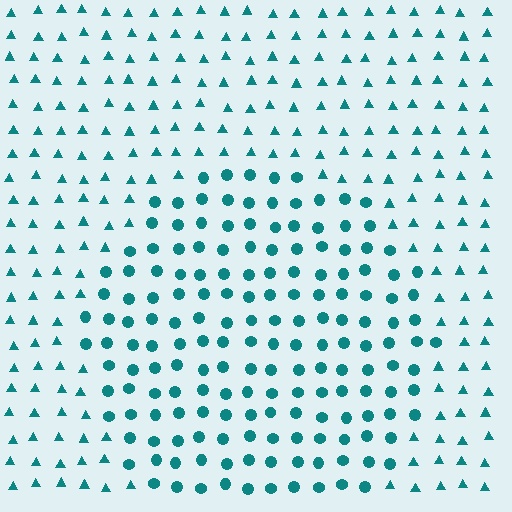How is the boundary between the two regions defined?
The boundary is defined by a change in element shape: circles inside vs. triangles outside. All elements share the same color and spacing.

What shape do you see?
I see a circle.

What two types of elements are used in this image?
The image uses circles inside the circle region and triangles outside it.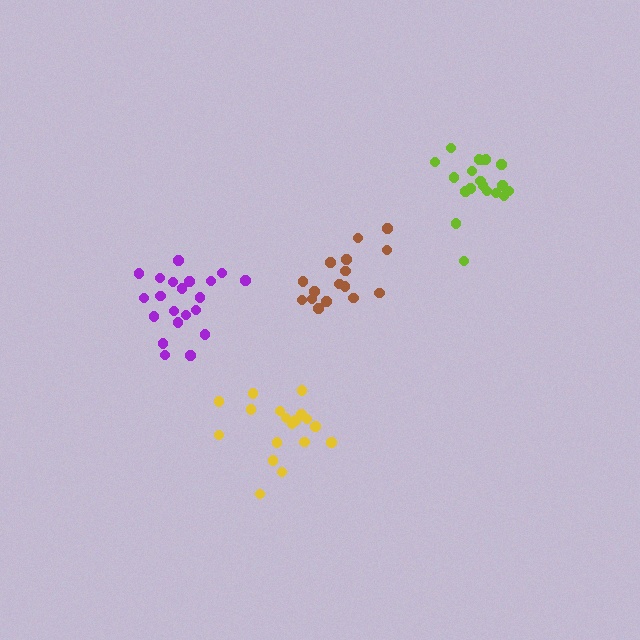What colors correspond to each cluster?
The clusters are colored: lime, yellow, brown, purple.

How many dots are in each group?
Group 1: 19 dots, Group 2: 18 dots, Group 3: 16 dots, Group 4: 21 dots (74 total).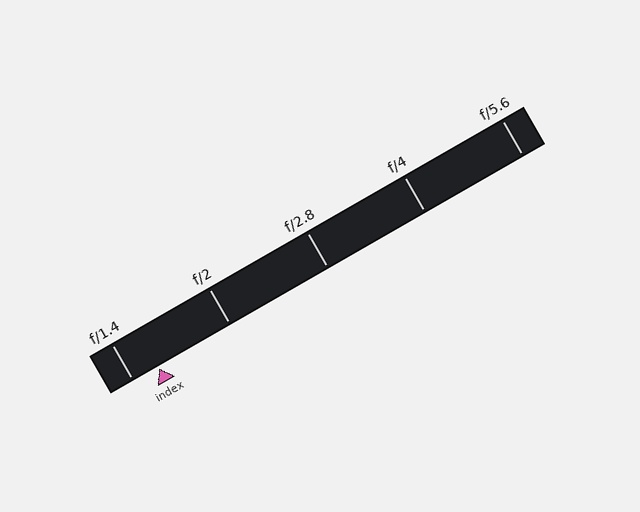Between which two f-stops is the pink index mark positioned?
The index mark is between f/1.4 and f/2.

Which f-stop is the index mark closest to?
The index mark is closest to f/1.4.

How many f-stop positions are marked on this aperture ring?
There are 5 f-stop positions marked.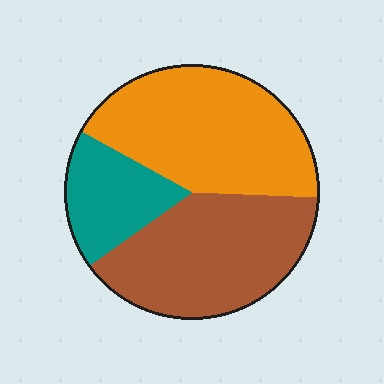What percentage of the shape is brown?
Brown covers around 40% of the shape.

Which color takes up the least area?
Teal, at roughly 20%.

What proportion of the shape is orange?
Orange covers roughly 45% of the shape.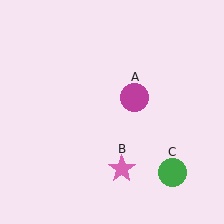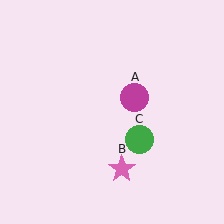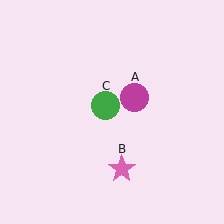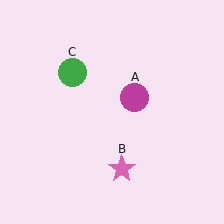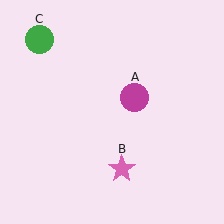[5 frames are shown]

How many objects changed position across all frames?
1 object changed position: green circle (object C).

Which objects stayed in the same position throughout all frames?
Magenta circle (object A) and pink star (object B) remained stationary.